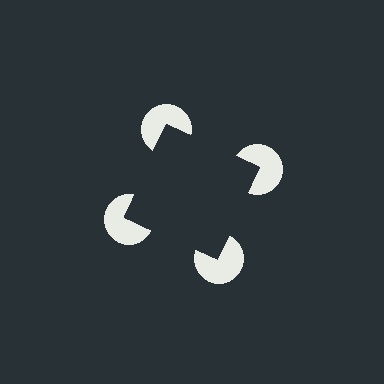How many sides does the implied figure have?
4 sides.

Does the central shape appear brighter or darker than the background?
It typically appears slightly darker than the background, even though no actual brightness change is drawn.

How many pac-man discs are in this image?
There are 4 — one at each vertex of the illusory square.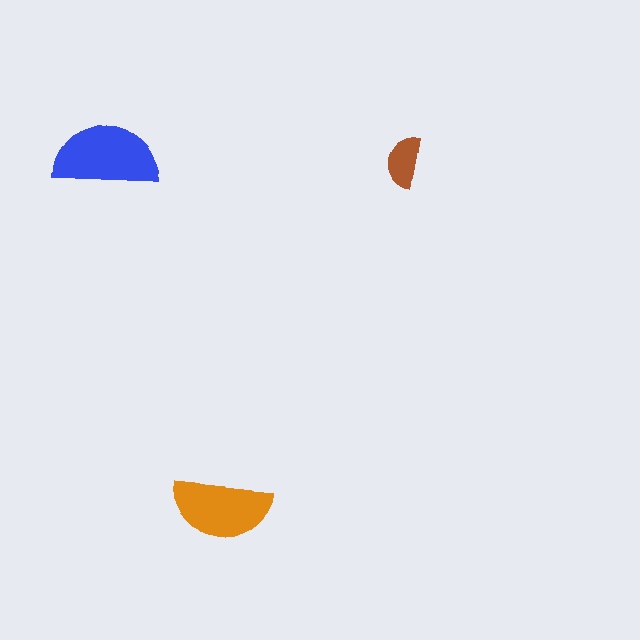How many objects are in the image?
There are 3 objects in the image.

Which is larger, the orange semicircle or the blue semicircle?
The blue one.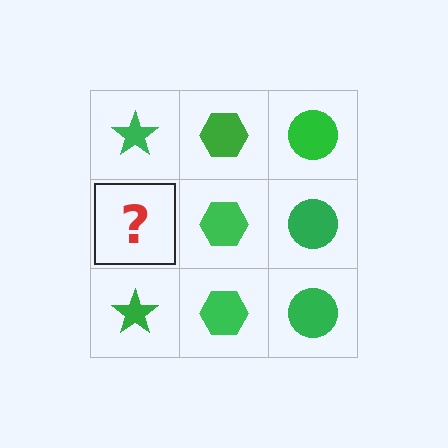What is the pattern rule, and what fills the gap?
The rule is that each column has a consistent shape. The gap should be filled with a green star.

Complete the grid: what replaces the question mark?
The question mark should be replaced with a green star.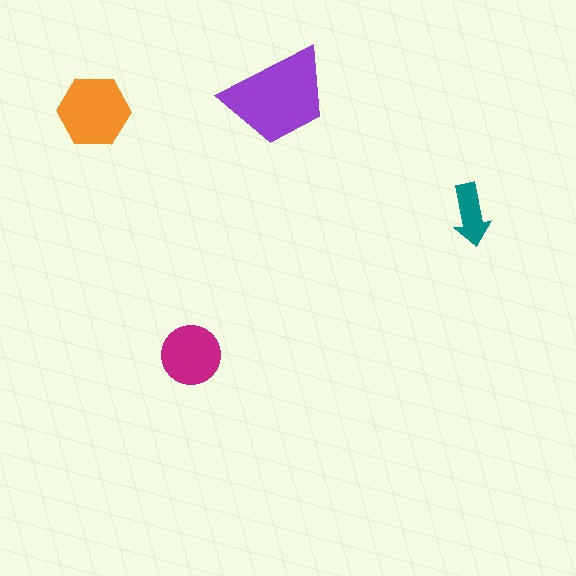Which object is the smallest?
The teal arrow.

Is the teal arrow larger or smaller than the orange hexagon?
Smaller.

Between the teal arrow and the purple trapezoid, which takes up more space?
The purple trapezoid.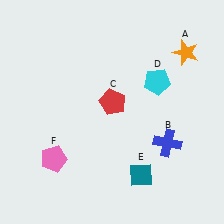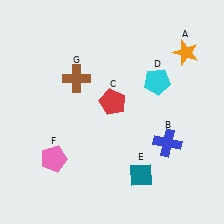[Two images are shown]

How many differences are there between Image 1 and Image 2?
There is 1 difference between the two images.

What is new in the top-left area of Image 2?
A brown cross (G) was added in the top-left area of Image 2.